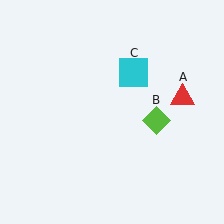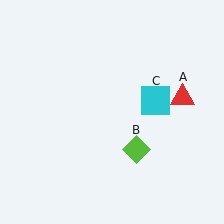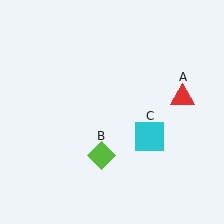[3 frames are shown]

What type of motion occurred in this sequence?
The lime diamond (object B), cyan square (object C) rotated clockwise around the center of the scene.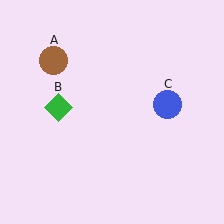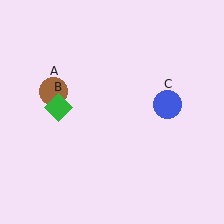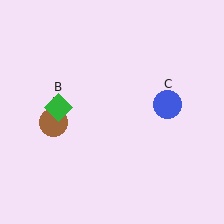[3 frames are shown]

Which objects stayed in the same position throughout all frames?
Green diamond (object B) and blue circle (object C) remained stationary.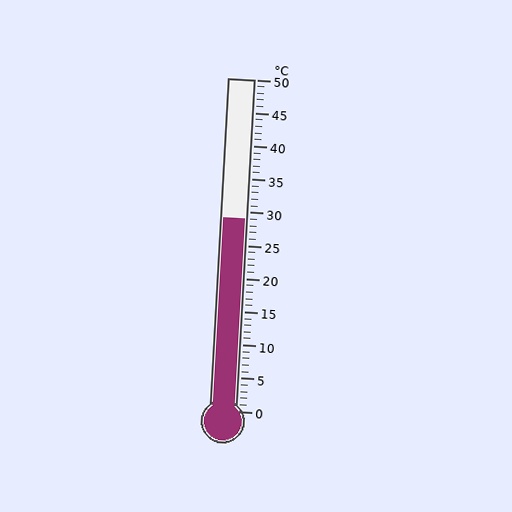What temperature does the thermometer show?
The thermometer shows approximately 29°C.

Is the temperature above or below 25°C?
The temperature is above 25°C.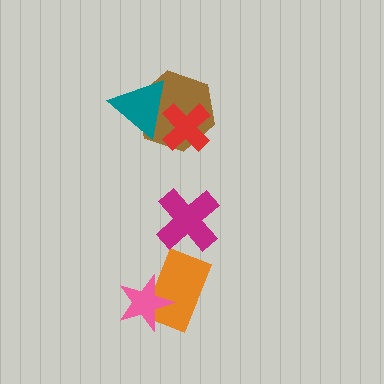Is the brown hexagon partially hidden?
Yes, it is partially covered by another shape.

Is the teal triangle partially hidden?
Yes, it is partially covered by another shape.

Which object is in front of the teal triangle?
The red cross is in front of the teal triangle.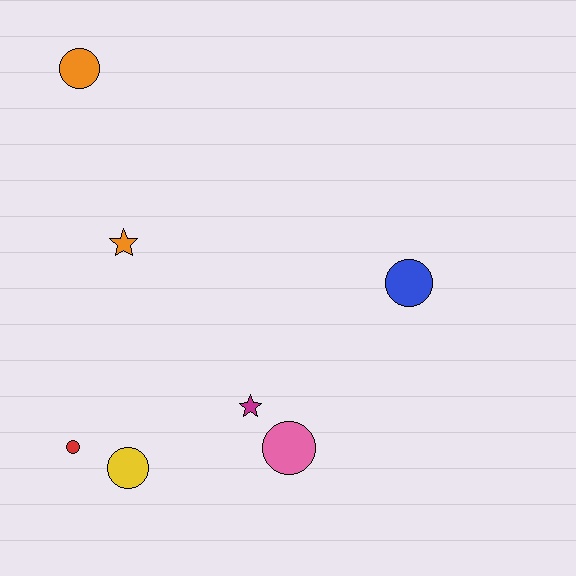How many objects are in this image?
There are 7 objects.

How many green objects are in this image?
There are no green objects.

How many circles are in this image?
There are 5 circles.